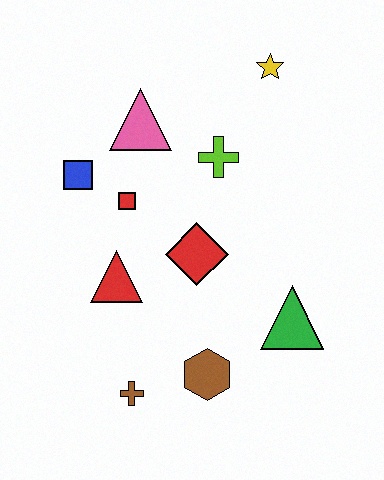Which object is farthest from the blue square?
The green triangle is farthest from the blue square.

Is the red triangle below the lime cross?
Yes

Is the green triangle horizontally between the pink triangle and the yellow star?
No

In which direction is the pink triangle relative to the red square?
The pink triangle is above the red square.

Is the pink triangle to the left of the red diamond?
Yes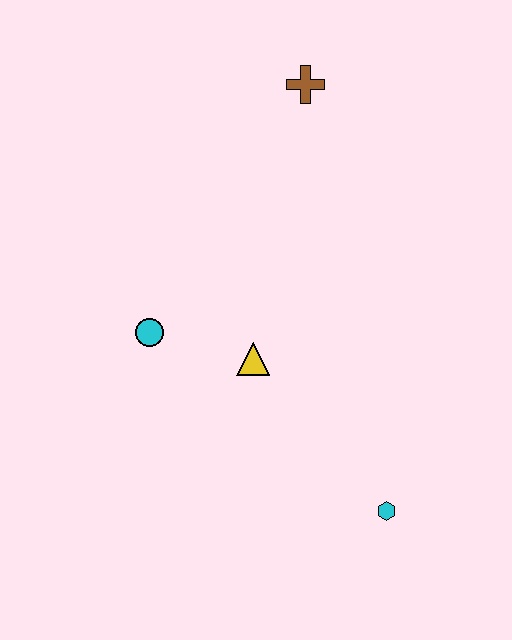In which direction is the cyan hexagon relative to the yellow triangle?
The cyan hexagon is below the yellow triangle.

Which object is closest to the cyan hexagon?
The yellow triangle is closest to the cyan hexagon.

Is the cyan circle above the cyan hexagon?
Yes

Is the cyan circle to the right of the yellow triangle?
No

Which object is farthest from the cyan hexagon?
The brown cross is farthest from the cyan hexagon.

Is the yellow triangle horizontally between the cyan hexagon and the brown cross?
No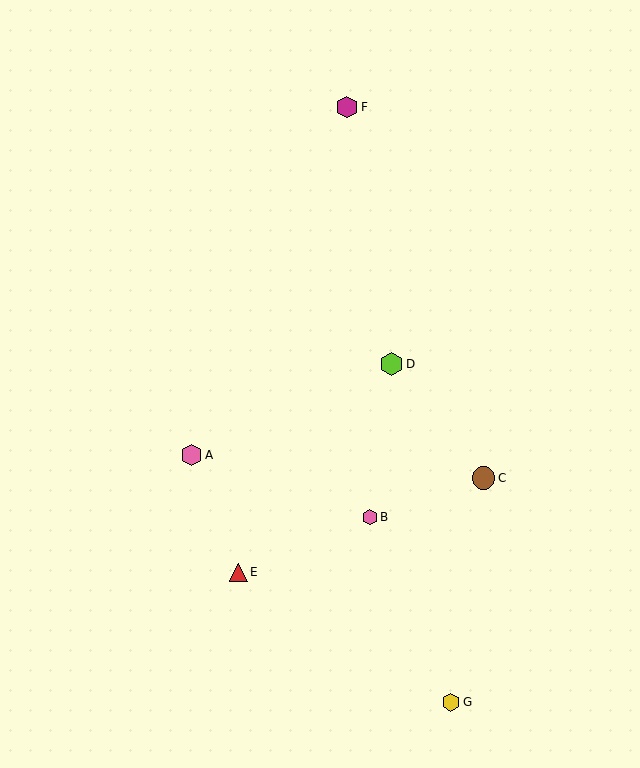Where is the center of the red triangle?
The center of the red triangle is at (238, 572).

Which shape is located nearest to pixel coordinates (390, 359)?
The lime hexagon (labeled D) at (392, 364) is nearest to that location.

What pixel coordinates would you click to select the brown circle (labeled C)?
Click at (483, 478) to select the brown circle C.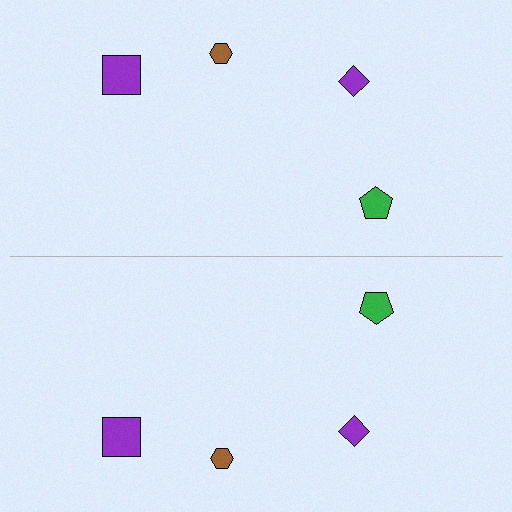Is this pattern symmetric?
Yes, this pattern has bilateral (reflection) symmetry.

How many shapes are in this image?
There are 8 shapes in this image.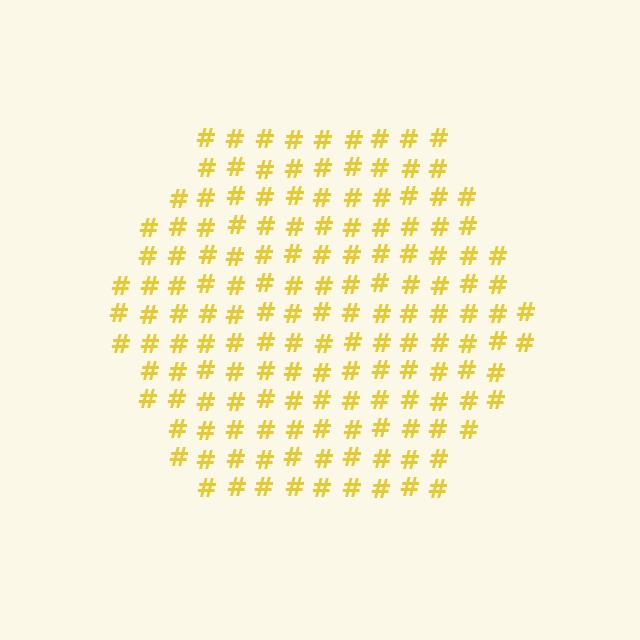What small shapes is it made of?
It is made of small hash symbols.